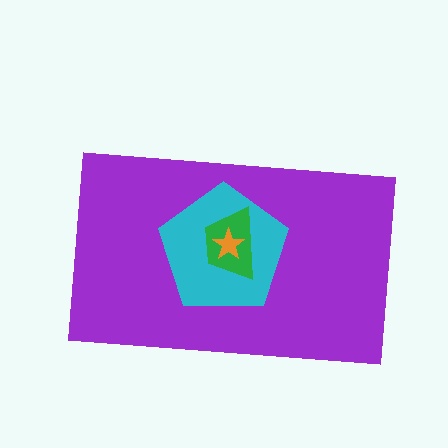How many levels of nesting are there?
4.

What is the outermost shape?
The purple rectangle.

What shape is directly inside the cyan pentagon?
The green trapezoid.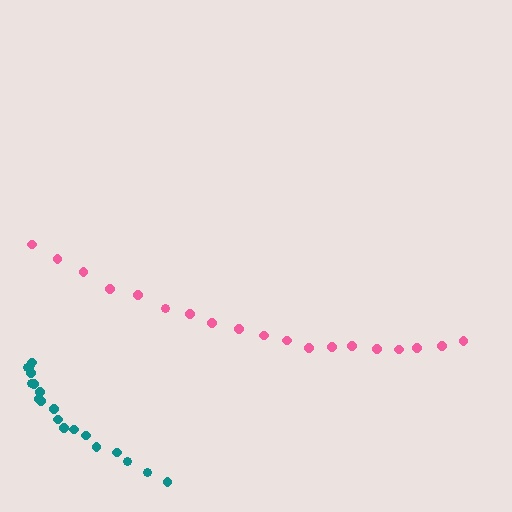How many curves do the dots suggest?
There are 2 distinct paths.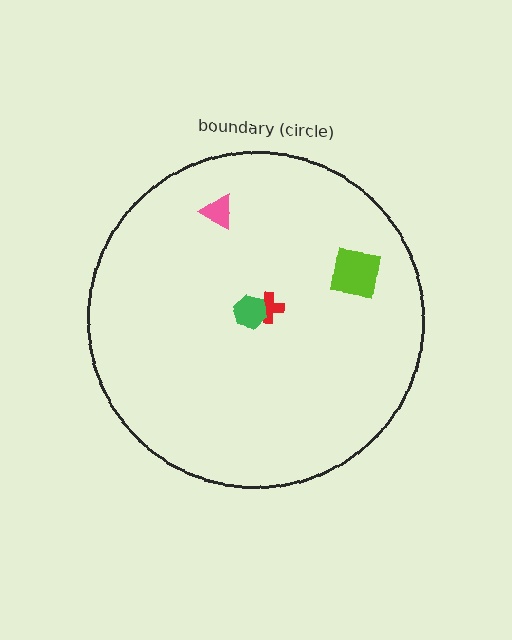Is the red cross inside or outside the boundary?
Inside.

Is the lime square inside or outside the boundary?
Inside.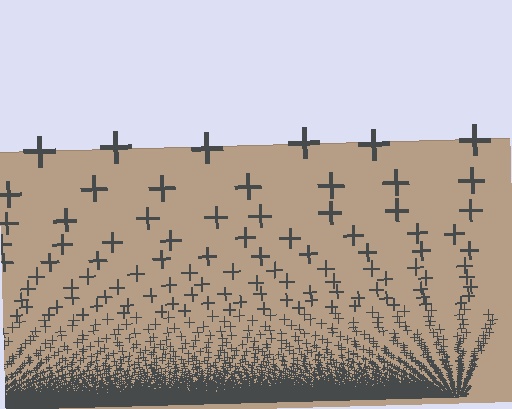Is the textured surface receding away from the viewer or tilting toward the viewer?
The surface appears to tilt toward the viewer. Texture elements get larger and sparser toward the top.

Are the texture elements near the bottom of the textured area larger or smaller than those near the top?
Smaller. The gradient is inverted — elements near the bottom are smaller and denser.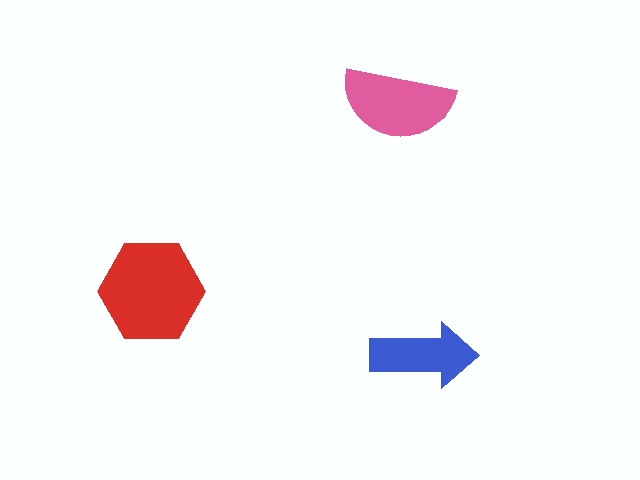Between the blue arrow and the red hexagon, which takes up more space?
The red hexagon.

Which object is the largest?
The red hexagon.